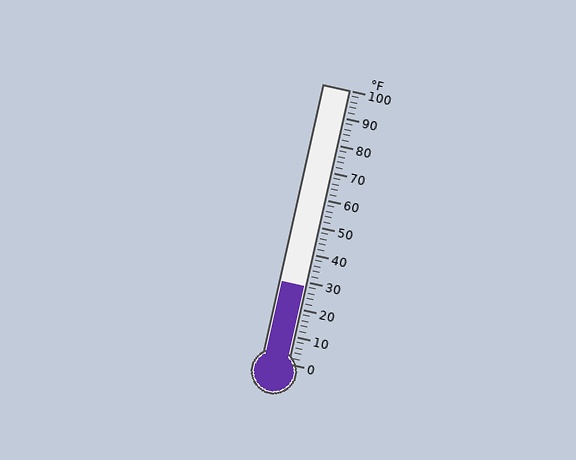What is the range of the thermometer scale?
The thermometer scale ranges from 0°F to 100°F.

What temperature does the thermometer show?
The thermometer shows approximately 28°F.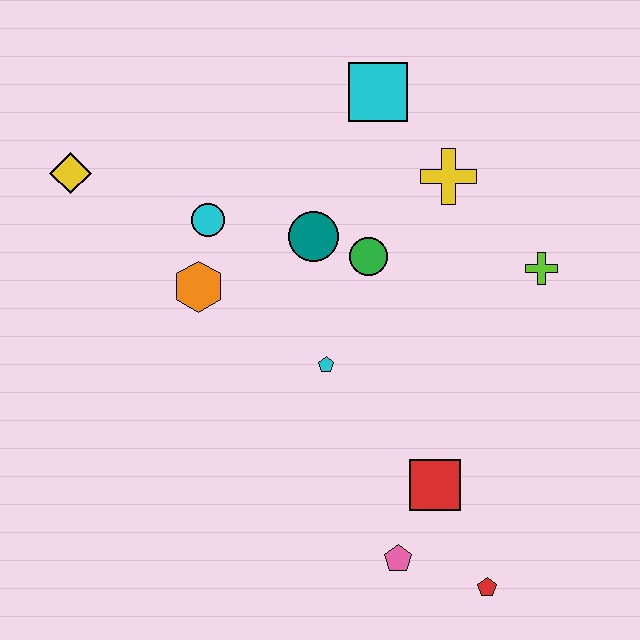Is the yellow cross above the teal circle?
Yes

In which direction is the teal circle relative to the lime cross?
The teal circle is to the left of the lime cross.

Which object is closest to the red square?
The pink pentagon is closest to the red square.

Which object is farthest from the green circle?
The red pentagon is farthest from the green circle.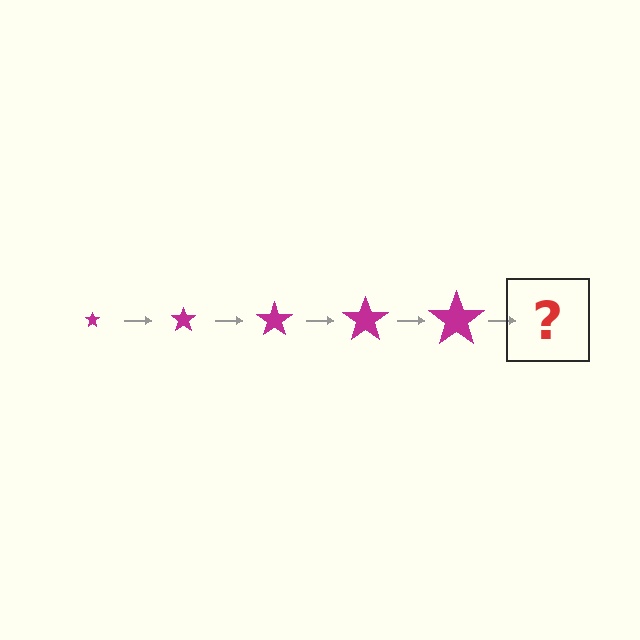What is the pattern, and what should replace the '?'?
The pattern is that the star gets progressively larger each step. The '?' should be a magenta star, larger than the previous one.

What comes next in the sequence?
The next element should be a magenta star, larger than the previous one.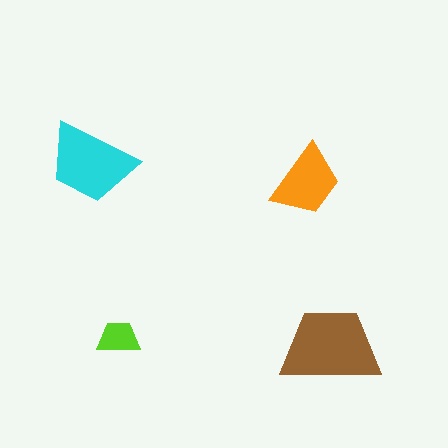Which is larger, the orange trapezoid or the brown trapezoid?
The brown one.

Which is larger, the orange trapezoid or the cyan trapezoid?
The cyan one.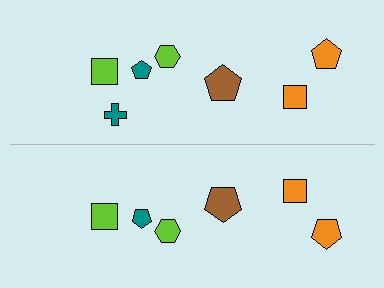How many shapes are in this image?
There are 13 shapes in this image.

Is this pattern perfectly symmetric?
No, the pattern is not perfectly symmetric. A teal cross is missing from the bottom side.